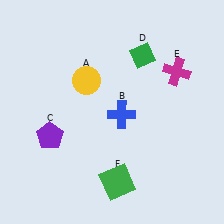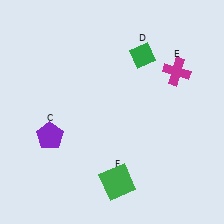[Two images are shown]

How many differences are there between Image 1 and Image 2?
There are 2 differences between the two images.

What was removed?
The yellow circle (A), the blue cross (B) were removed in Image 2.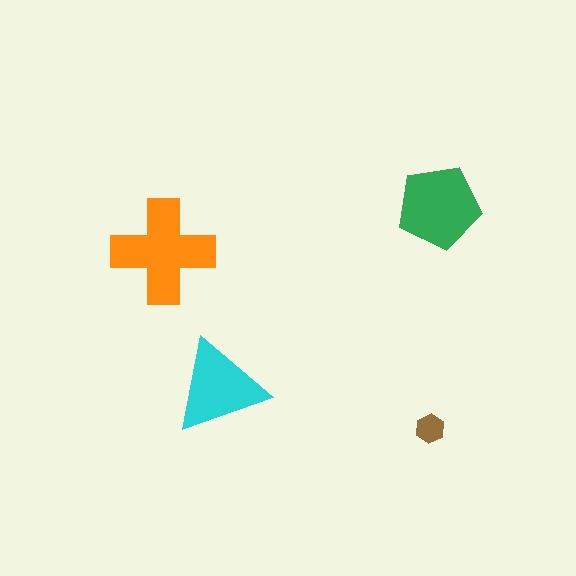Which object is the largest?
The orange cross.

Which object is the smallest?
The brown hexagon.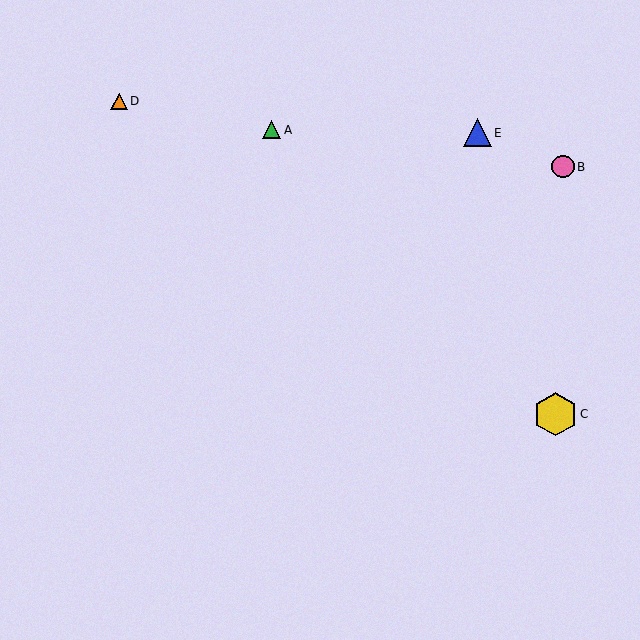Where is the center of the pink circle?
The center of the pink circle is at (563, 167).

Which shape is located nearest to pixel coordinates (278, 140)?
The green triangle (labeled A) at (272, 130) is nearest to that location.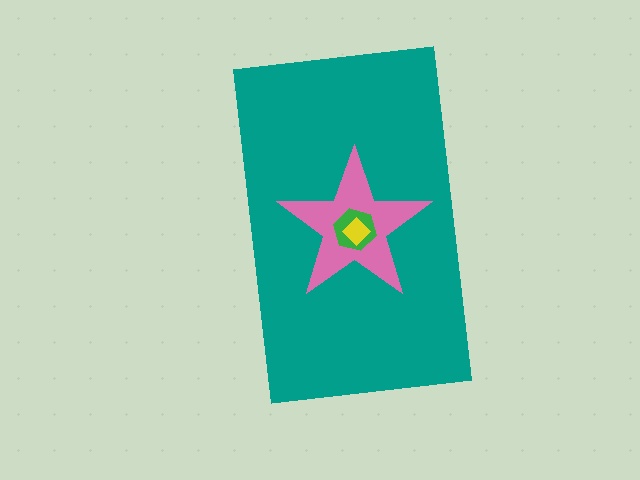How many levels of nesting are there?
4.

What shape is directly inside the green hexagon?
The yellow diamond.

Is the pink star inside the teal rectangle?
Yes.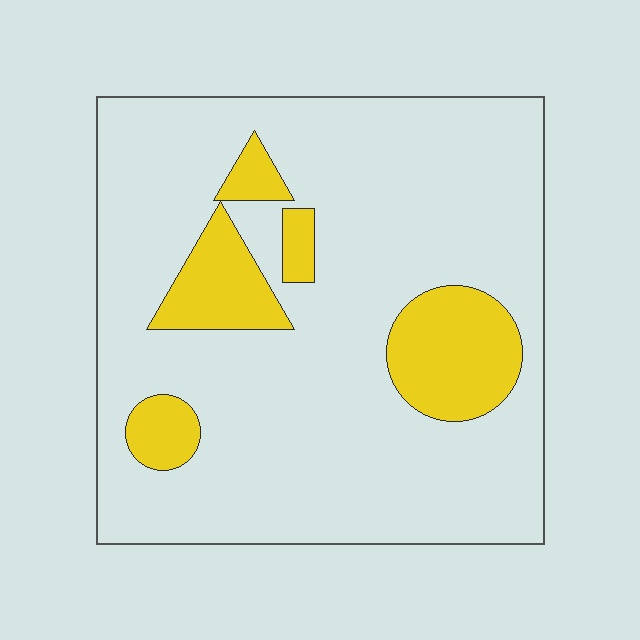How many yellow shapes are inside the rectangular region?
5.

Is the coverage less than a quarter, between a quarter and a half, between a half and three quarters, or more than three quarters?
Less than a quarter.